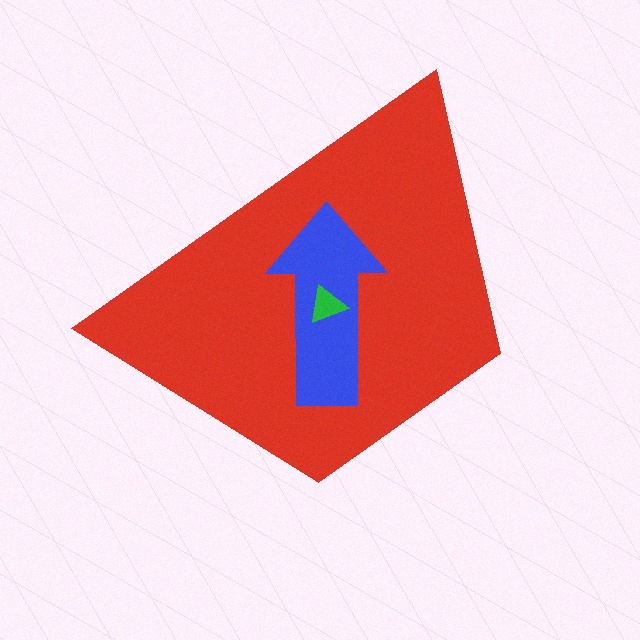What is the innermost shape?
The green triangle.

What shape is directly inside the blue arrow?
The green triangle.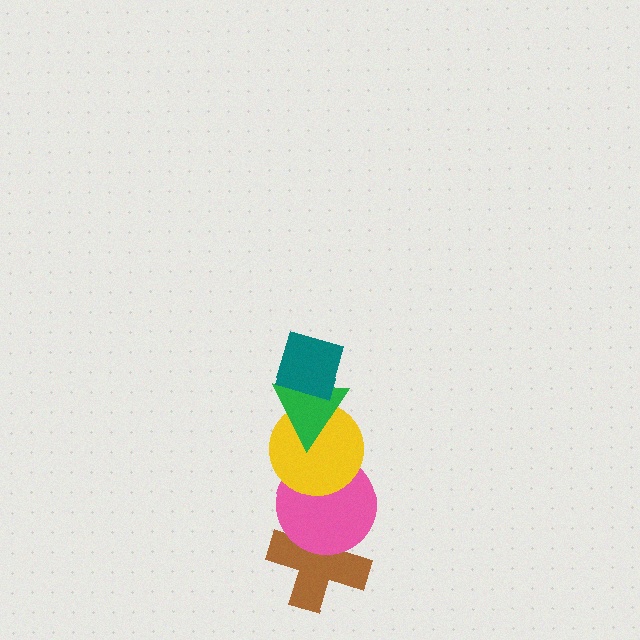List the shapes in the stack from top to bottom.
From top to bottom: the teal diamond, the green triangle, the yellow circle, the pink circle, the brown cross.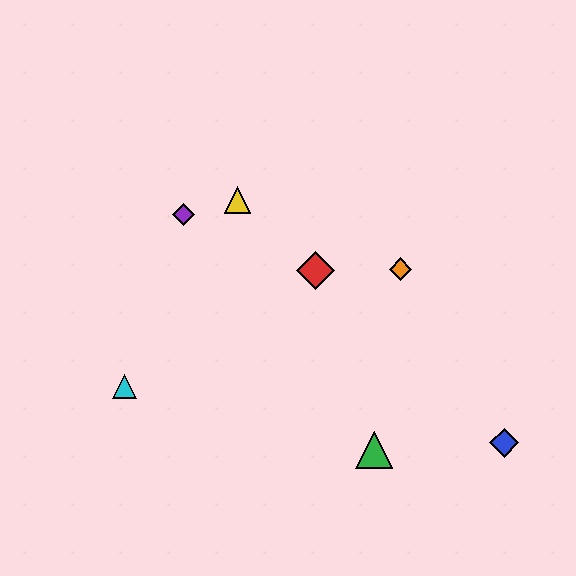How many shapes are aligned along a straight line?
3 shapes (the red diamond, the blue diamond, the yellow triangle) are aligned along a straight line.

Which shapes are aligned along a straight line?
The red diamond, the blue diamond, the yellow triangle are aligned along a straight line.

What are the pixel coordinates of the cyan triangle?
The cyan triangle is at (125, 387).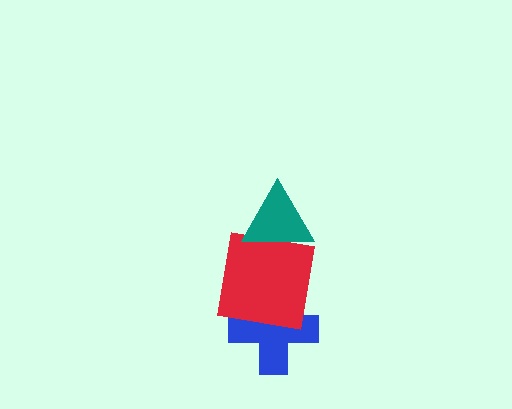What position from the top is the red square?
The red square is 2nd from the top.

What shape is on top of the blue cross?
The red square is on top of the blue cross.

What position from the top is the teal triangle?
The teal triangle is 1st from the top.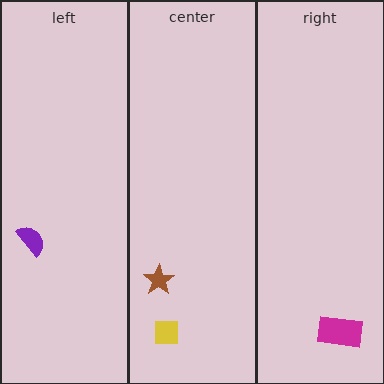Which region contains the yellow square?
The center region.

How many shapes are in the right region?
1.